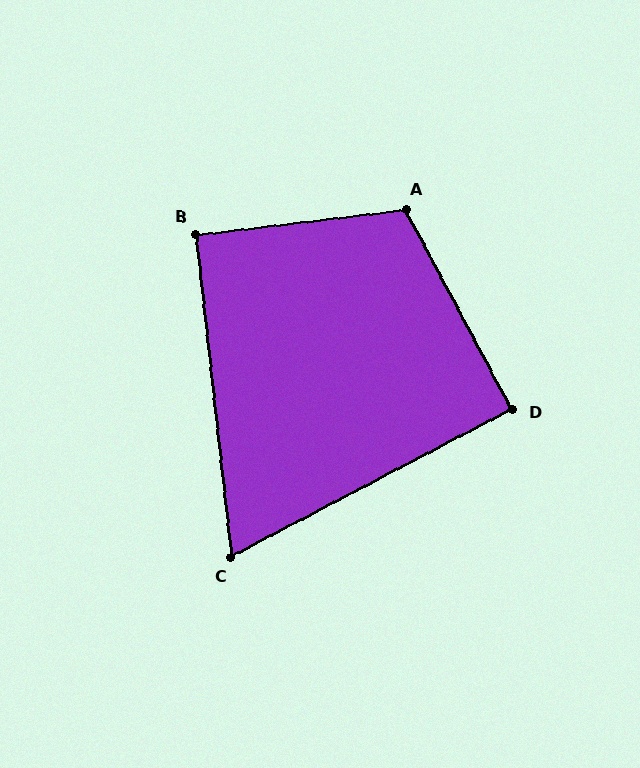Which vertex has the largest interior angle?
A, at approximately 111 degrees.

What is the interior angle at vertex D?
Approximately 90 degrees (approximately right).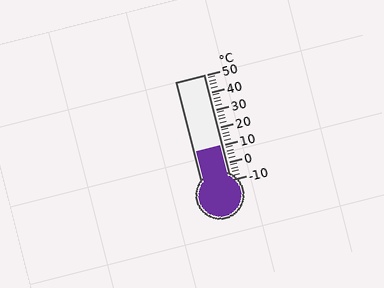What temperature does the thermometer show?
The thermometer shows approximately 10°C.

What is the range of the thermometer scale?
The thermometer scale ranges from -10°C to 50°C.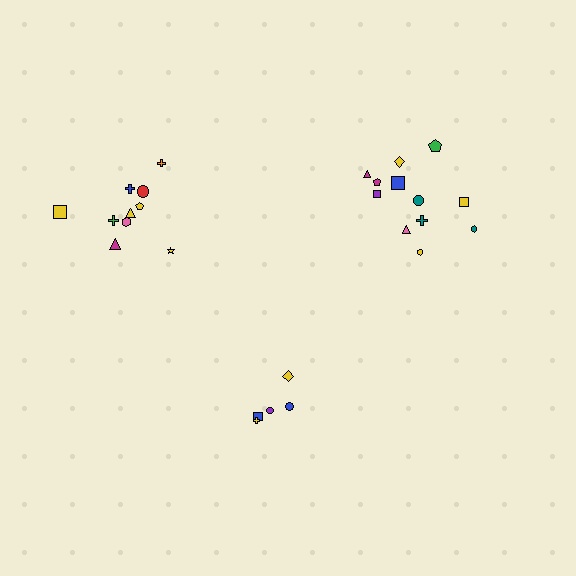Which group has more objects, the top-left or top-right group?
The top-right group.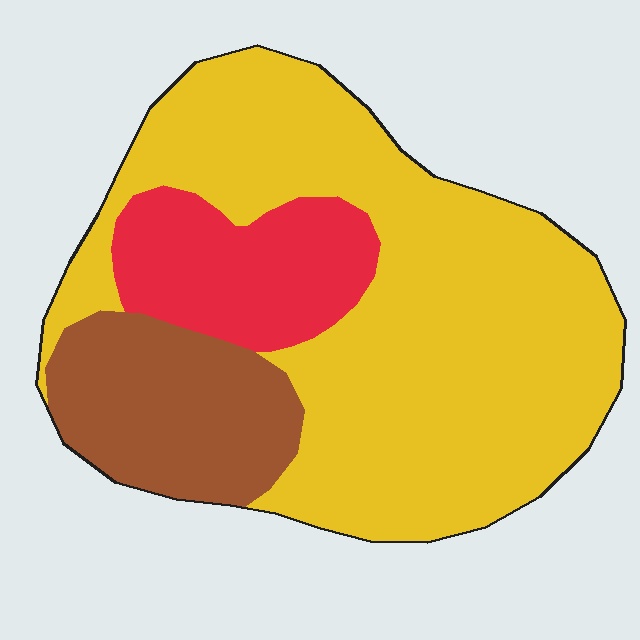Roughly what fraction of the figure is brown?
Brown covers roughly 20% of the figure.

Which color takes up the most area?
Yellow, at roughly 65%.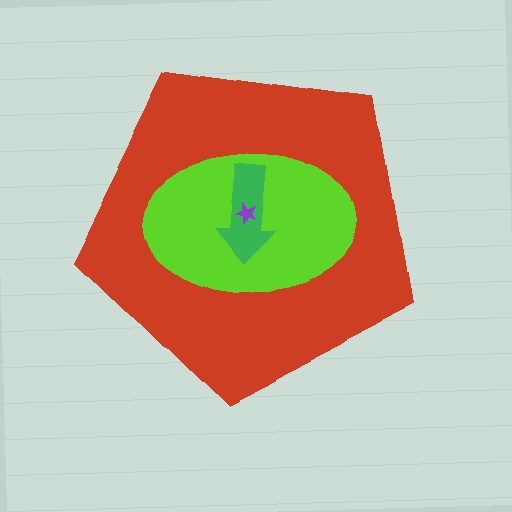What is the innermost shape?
The purple star.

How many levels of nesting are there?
4.